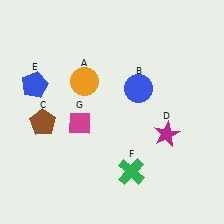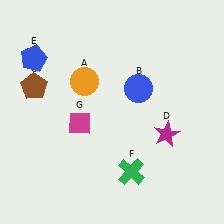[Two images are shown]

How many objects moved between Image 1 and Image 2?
2 objects moved between the two images.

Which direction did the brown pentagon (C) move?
The brown pentagon (C) moved up.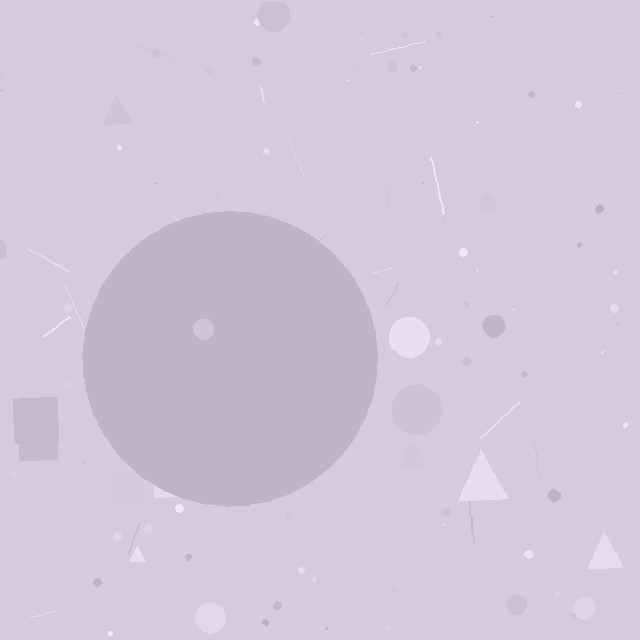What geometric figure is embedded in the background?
A circle is embedded in the background.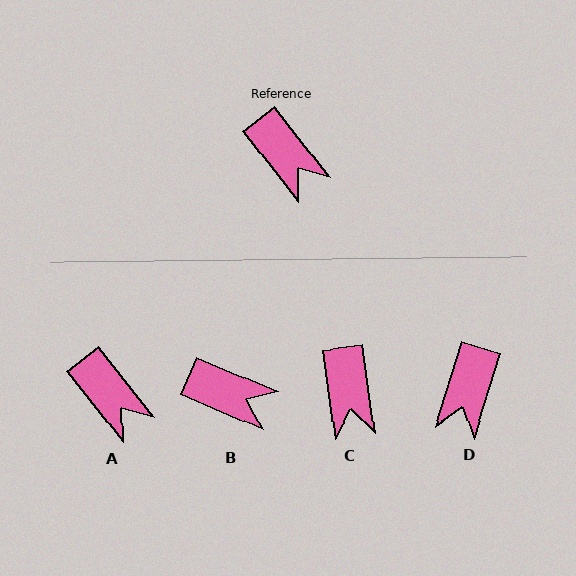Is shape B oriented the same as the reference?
No, it is off by about 29 degrees.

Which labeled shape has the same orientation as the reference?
A.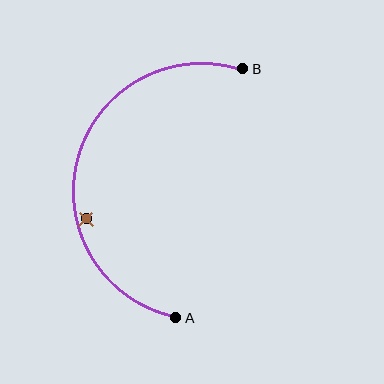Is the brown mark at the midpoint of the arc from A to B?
No — the brown mark does not lie on the arc at all. It sits slightly inside the curve.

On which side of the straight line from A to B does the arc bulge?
The arc bulges to the left of the straight line connecting A and B.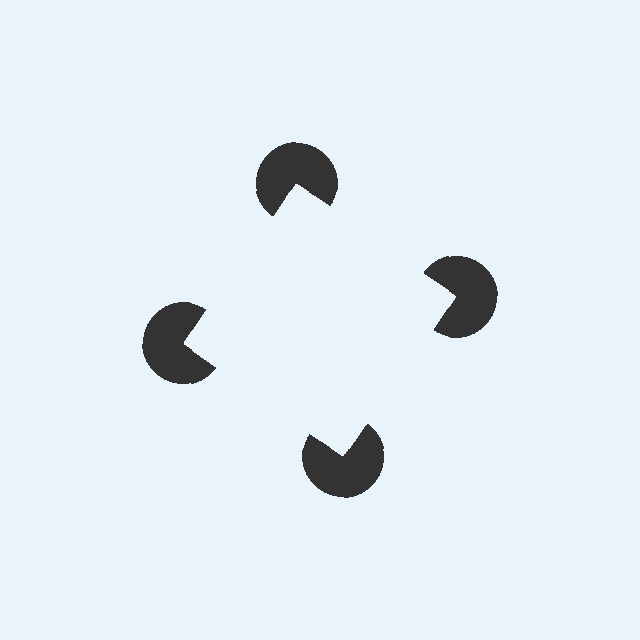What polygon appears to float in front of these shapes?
An illusory square — its edges are inferred from the aligned wedge cuts in the pac-man discs, not physically drawn.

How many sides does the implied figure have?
4 sides.